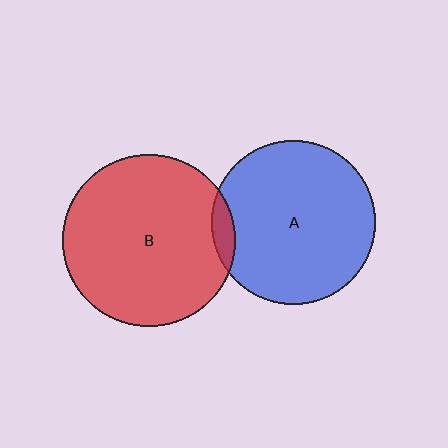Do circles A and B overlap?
Yes.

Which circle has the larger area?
Circle B (red).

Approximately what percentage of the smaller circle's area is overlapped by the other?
Approximately 5%.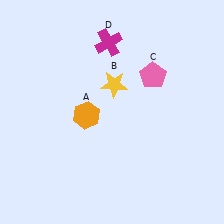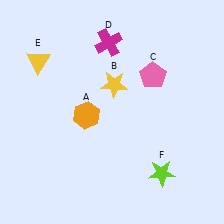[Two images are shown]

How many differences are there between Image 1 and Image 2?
There are 2 differences between the two images.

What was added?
A yellow triangle (E), a lime star (F) were added in Image 2.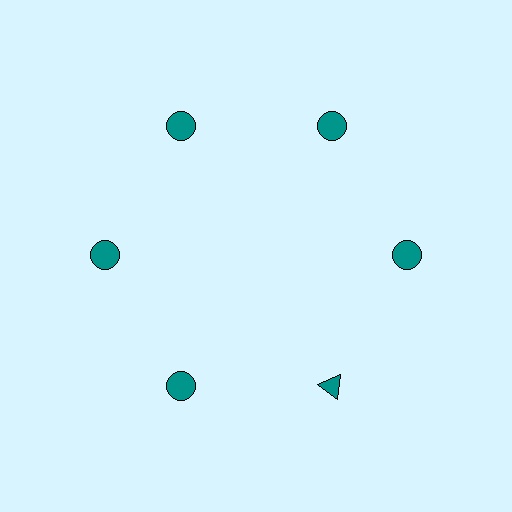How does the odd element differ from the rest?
It has a different shape: triangle instead of circle.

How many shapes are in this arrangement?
There are 6 shapes arranged in a ring pattern.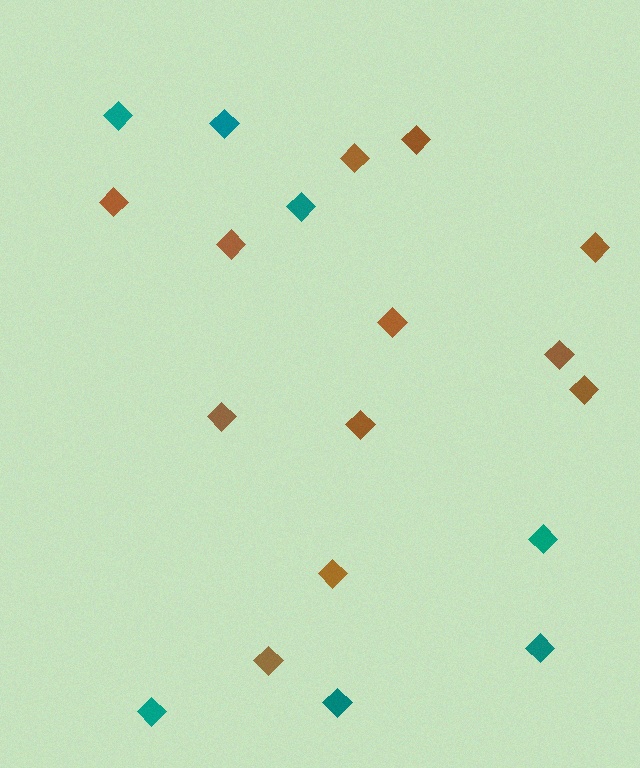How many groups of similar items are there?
There are 2 groups: one group of teal diamonds (7) and one group of brown diamonds (12).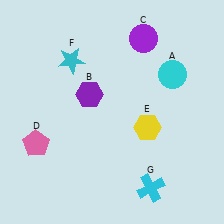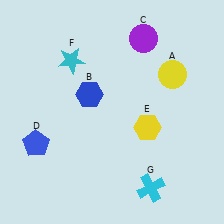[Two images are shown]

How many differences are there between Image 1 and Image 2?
There are 3 differences between the two images.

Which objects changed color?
A changed from cyan to yellow. B changed from purple to blue. D changed from pink to blue.